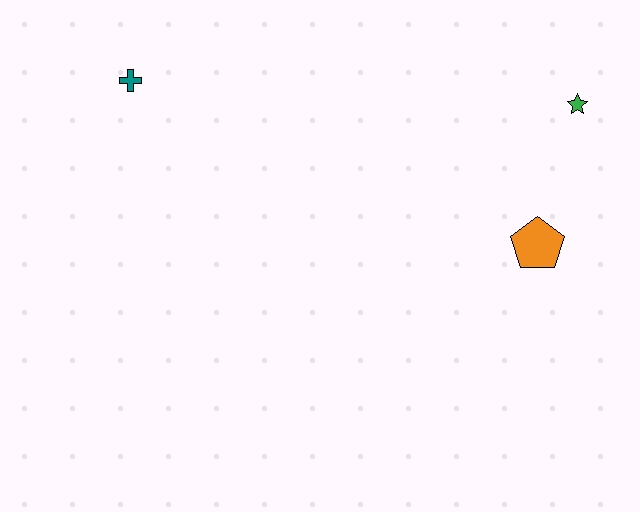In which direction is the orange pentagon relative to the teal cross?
The orange pentagon is to the right of the teal cross.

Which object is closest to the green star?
The orange pentagon is closest to the green star.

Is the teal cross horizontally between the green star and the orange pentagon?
No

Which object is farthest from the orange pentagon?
The teal cross is farthest from the orange pentagon.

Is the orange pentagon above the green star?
No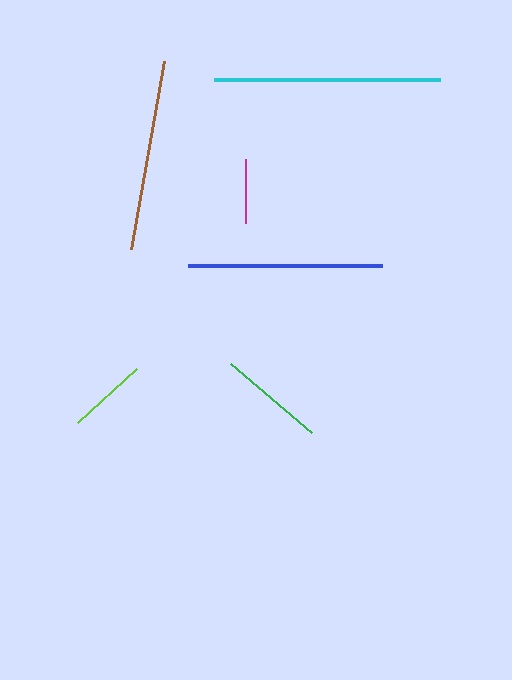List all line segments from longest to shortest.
From longest to shortest: cyan, blue, brown, green, lime, magenta.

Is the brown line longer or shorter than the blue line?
The blue line is longer than the brown line.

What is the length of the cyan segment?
The cyan segment is approximately 226 pixels long.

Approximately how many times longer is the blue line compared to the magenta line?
The blue line is approximately 3.0 times the length of the magenta line.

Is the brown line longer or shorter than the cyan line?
The cyan line is longer than the brown line.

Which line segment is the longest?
The cyan line is the longest at approximately 226 pixels.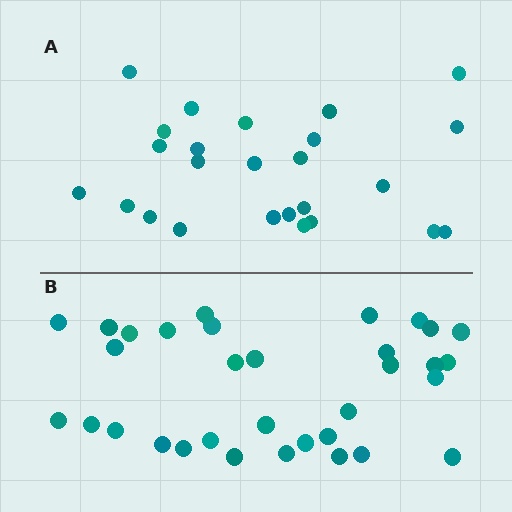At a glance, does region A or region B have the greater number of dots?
Region B (the bottom region) has more dots.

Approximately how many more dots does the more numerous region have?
Region B has roughly 8 or so more dots than region A.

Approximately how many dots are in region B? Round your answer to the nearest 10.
About 30 dots. (The exact count is 33, which rounds to 30.)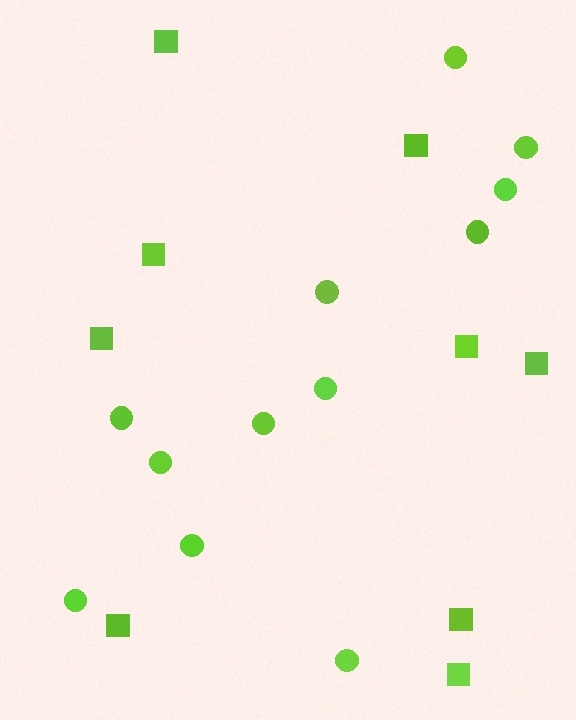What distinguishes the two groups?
There are 2 groups: one group of squares (9) and one group of circles (12).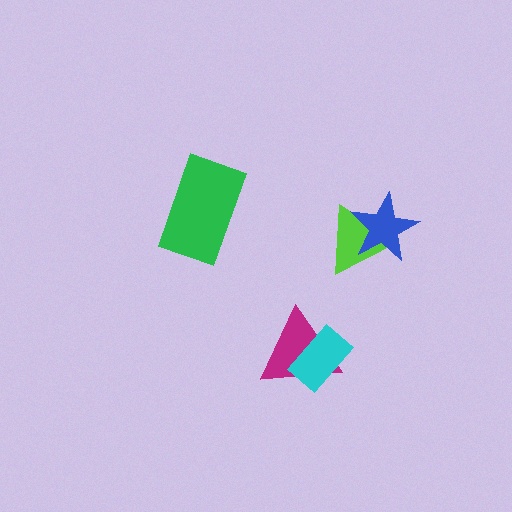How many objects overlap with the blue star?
1 object overlaps with the blue star.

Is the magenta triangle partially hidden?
Yes, it is partially covered by another shape.